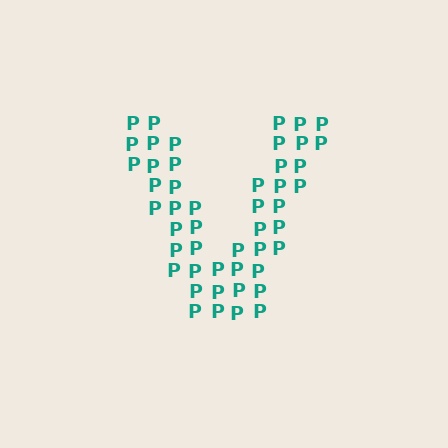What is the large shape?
The large shape is the letter V.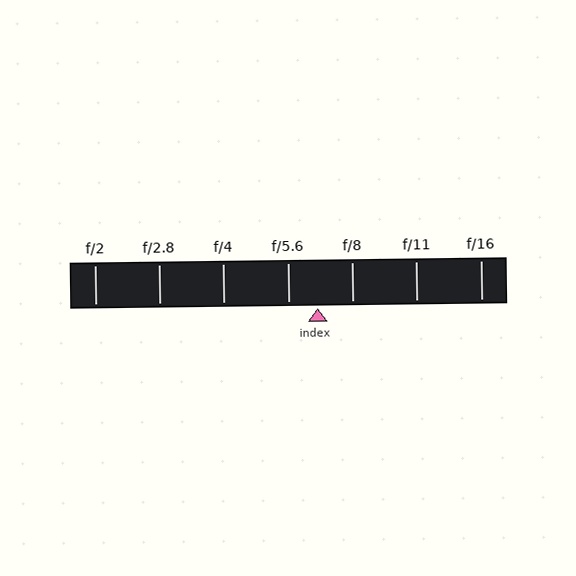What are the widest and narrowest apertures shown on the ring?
The widest aperture shown is f/2 and the narrowest is f/16.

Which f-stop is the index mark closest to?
The index mark is closest to f/5.6.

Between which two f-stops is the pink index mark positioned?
The index mark is between f/5.6 and f/8.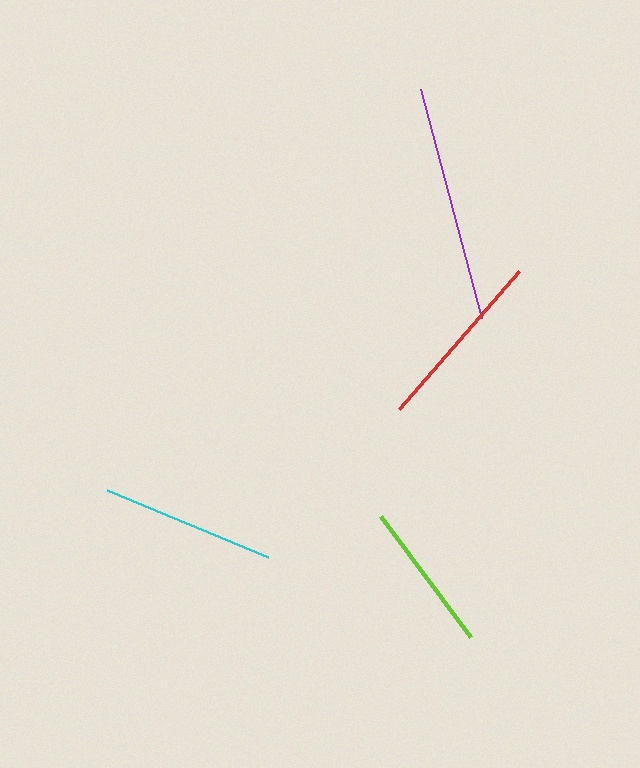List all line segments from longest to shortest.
From longest to shortest: purple, red, cyan, lime.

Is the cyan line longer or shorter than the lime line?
The cyan line is longer than the lime line.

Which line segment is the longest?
The purple line is the longest at approximately 237 pixels.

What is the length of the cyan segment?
The cyan segment is approximately 175 pixels long.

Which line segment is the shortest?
The lime line is the shortest at approximately 150 pixels.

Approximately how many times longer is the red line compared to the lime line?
The red line is approximately 1.2 times the length of the lime line.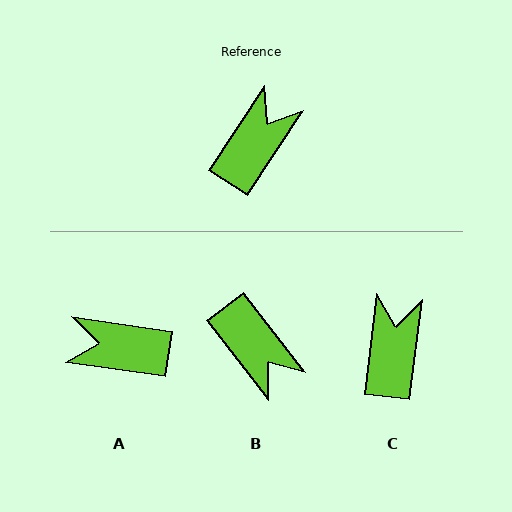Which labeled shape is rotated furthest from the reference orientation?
A, about 115 degrees away.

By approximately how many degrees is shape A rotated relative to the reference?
Approximately 115 degrees counter-clockwise.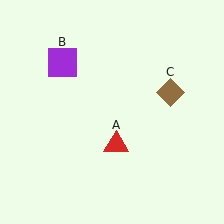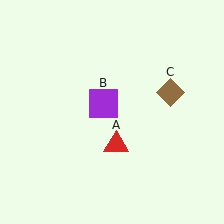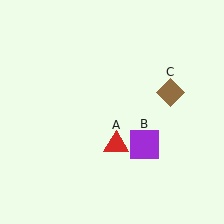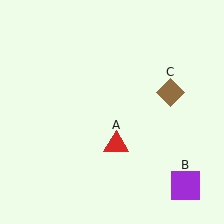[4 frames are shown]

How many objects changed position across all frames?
1 object changed position: purple square (object B).